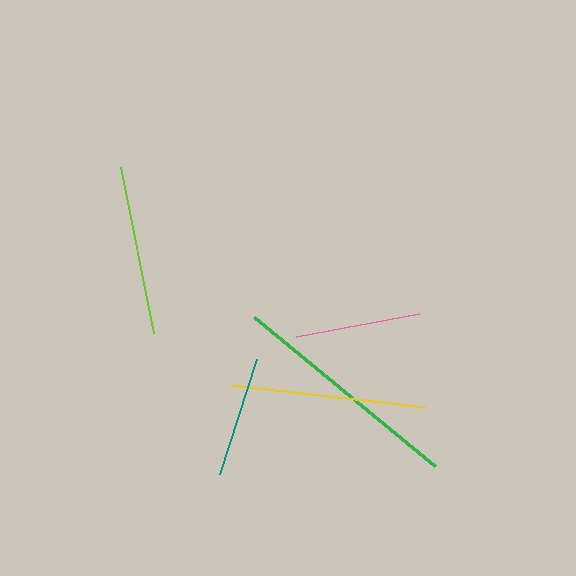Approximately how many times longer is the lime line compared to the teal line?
The lime line is approximately 1.4 times the length of the teal line.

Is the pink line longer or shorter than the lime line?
The lime line is longer than the pink line.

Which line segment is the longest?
The green line is the longest at approximately 235 pixels.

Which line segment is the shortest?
The teal line is the shortest at approximately 120 pixels.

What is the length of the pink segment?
The pink segment is approximately 125 pixels long.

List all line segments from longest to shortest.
From longest to shortest: green, yellow, lime, pink, teal.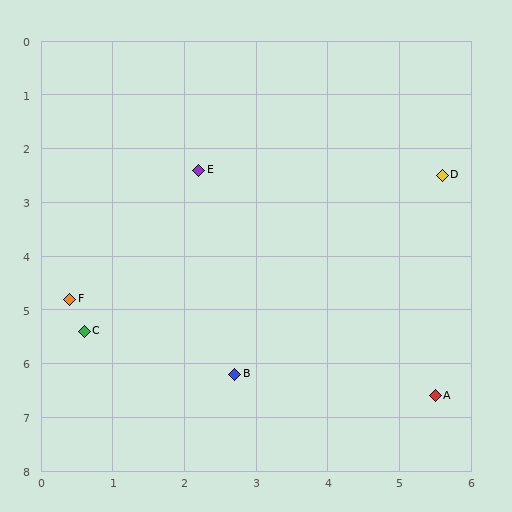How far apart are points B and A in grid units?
Points B and A are about 2.8 grid units apart.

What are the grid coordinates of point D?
Point D is at approximately (5.6, 2.5).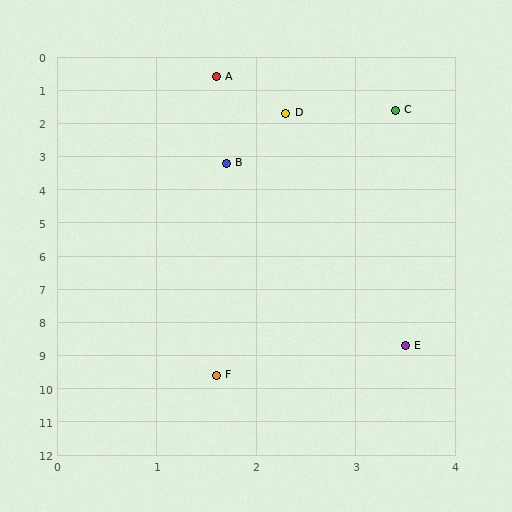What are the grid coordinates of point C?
Point C is at approximately (3.4, 1.6).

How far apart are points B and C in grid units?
Points B and C are about 2.3 grid units apart.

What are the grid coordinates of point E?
Point E is at approximately (3.5, 8.7).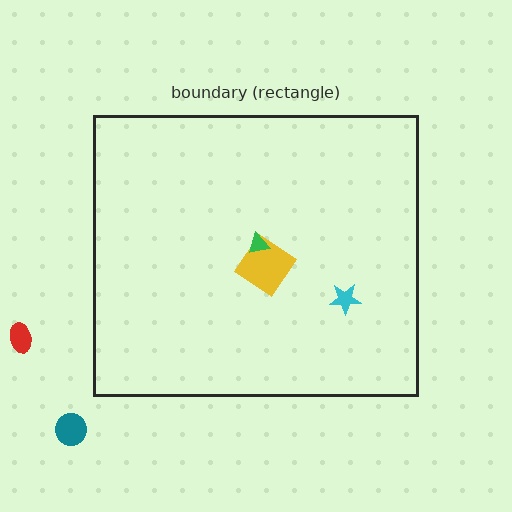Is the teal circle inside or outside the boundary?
Outside.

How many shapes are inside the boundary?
3 inside, 2 outside.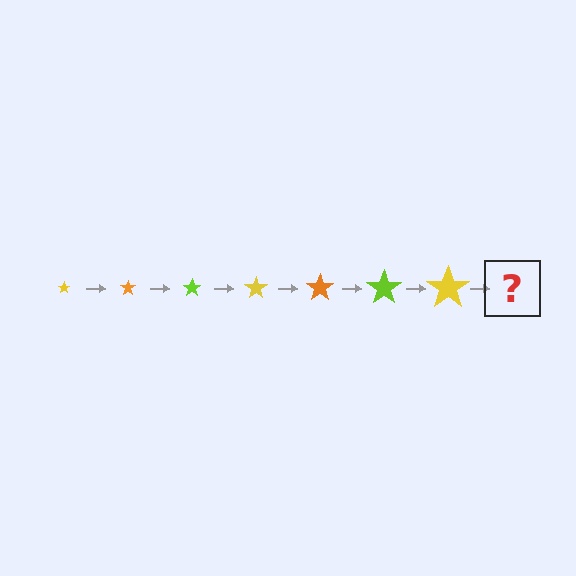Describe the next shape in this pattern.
It should be an orange star, larger than the previous one.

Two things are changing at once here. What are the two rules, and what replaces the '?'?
The two rules are that the star grows larger each step and the color cycles through yellow, orange, and lime. The '?' should be an orange star, larger than the previous one.